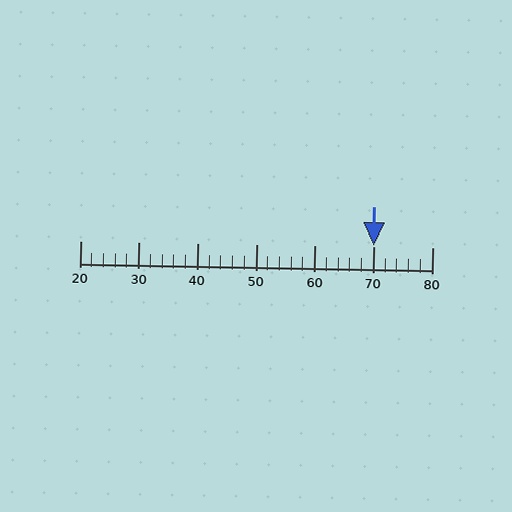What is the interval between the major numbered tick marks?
The major tick marks are spaced 10 units apart.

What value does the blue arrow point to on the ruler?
The blue arrow points to approximately 70.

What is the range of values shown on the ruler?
The ruler shows values from 20 to 80.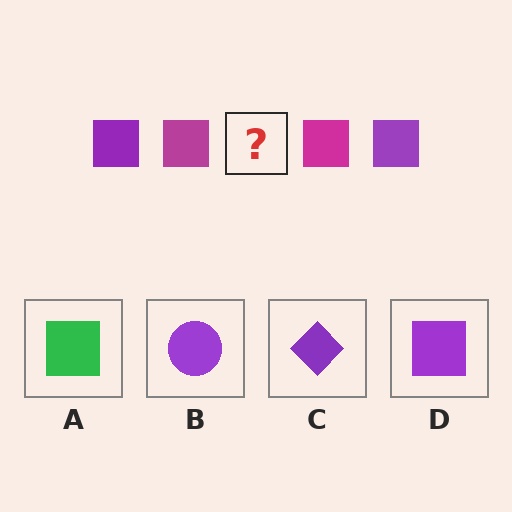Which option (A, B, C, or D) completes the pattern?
D.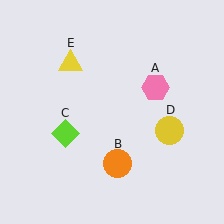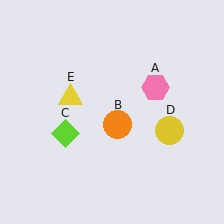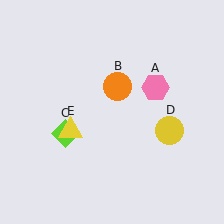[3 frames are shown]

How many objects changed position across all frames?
2 objects changed position: orange circle (object B), yellow triangle (object E).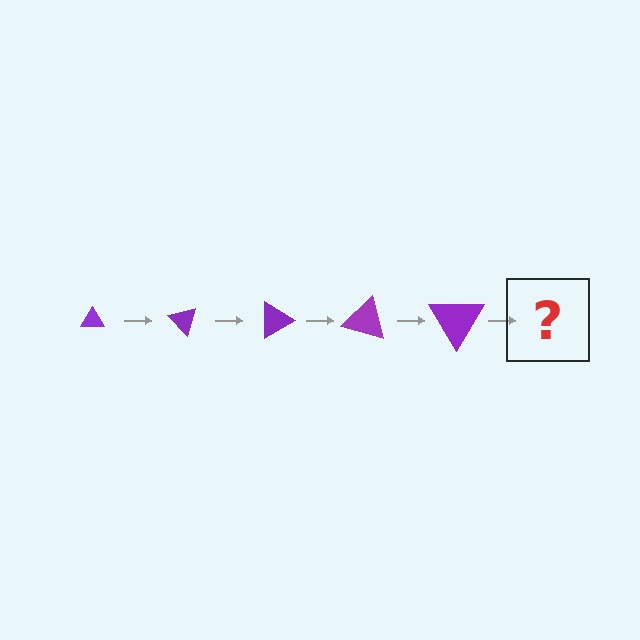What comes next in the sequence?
The next element should be a triangle, larger than the previous one and rotated 225 degrees from the start.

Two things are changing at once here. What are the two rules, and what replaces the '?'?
The two rules are that the triangle grows larger each step and it rotates 45 degrees each step. The '?' should be a triangle, larger than the previous one and rotated 225 degrees from the start.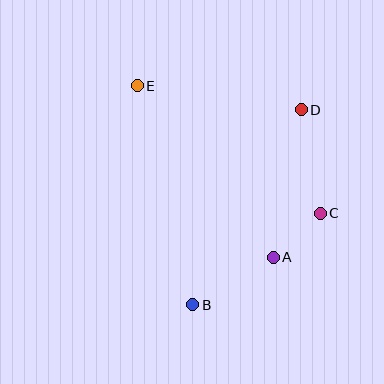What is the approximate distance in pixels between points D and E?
The distance between D and E is approximately 166 pixels.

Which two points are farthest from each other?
Points B and E are farthest from each other.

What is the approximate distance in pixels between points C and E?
The distance between C and E is approximately 223 pixels.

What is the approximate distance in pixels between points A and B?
The distance between A and B is approximately 94 pixels.